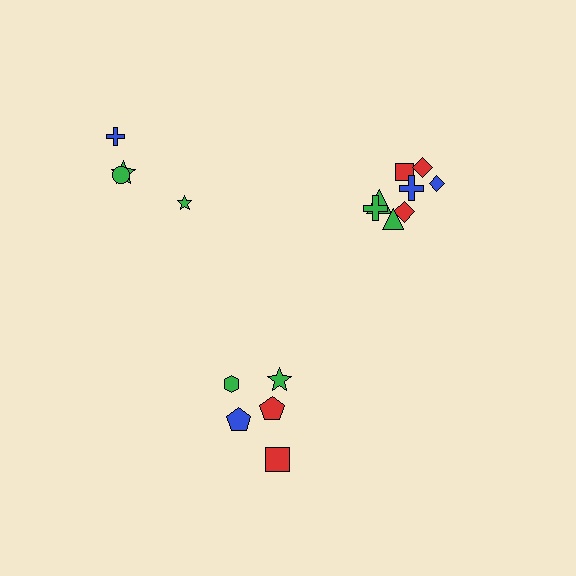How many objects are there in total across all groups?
There are 17 objects.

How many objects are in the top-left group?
There are 4 objects.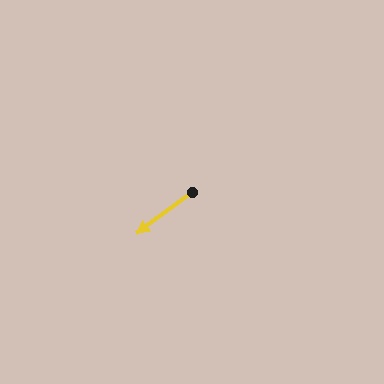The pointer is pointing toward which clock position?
Roughly 8 o'clock.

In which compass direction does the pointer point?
Southwest.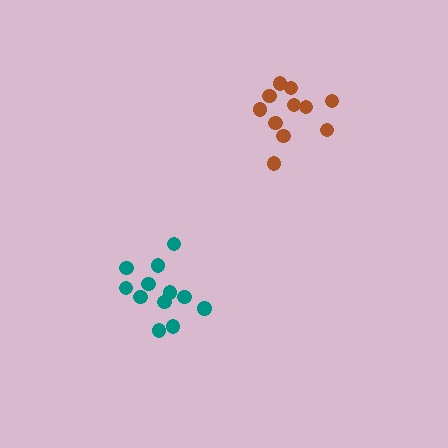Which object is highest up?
The brown cluster is topmost.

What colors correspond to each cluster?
The clusters are colored: brown, teal.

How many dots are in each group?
Group 1: 11 dots, Group 2: 12 dots (23 total).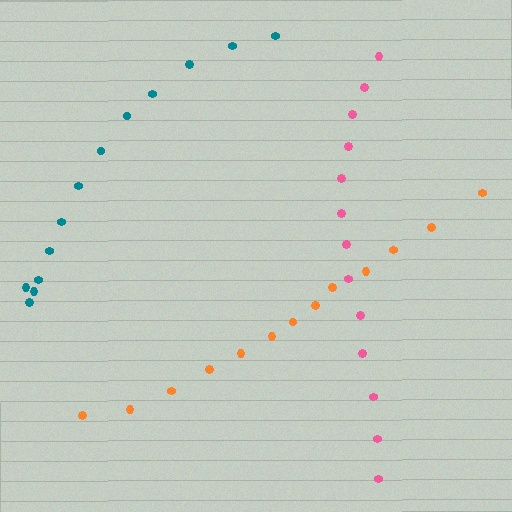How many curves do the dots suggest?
There are 3 distinct paths.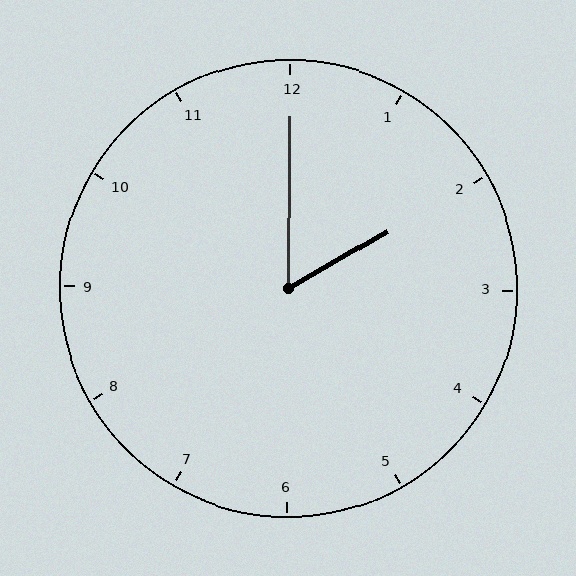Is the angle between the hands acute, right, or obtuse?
It is acute.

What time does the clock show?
2:00.